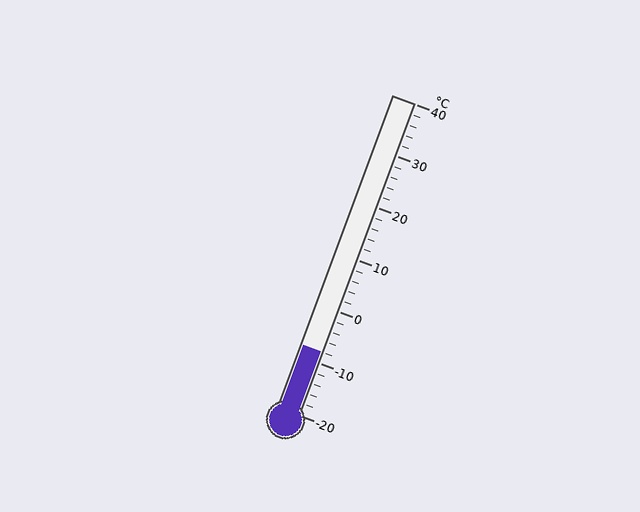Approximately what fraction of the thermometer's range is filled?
The thermometer is filled to approximately 20% of its range.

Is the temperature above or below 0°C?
The temperature is below 0°C.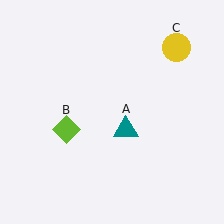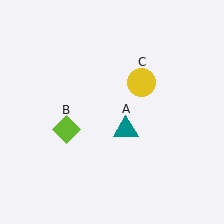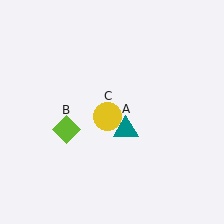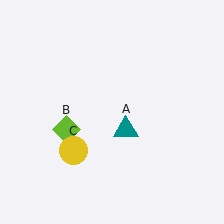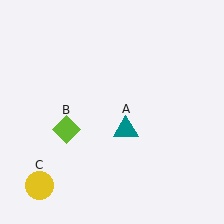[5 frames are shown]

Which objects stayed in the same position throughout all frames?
Teal triangle (object A) and lime diamond (object B) remained stationary.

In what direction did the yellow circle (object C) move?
The yellow circle (object C) moved down and to the left.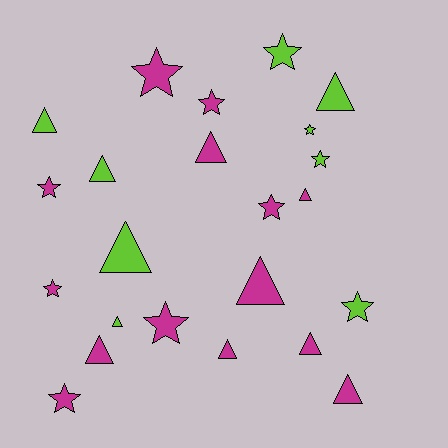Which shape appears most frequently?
Triangle, with 12 objects.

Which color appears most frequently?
Magenta, with 14 objects.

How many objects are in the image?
There are 23 objects.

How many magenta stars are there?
There are 7 magenta stars.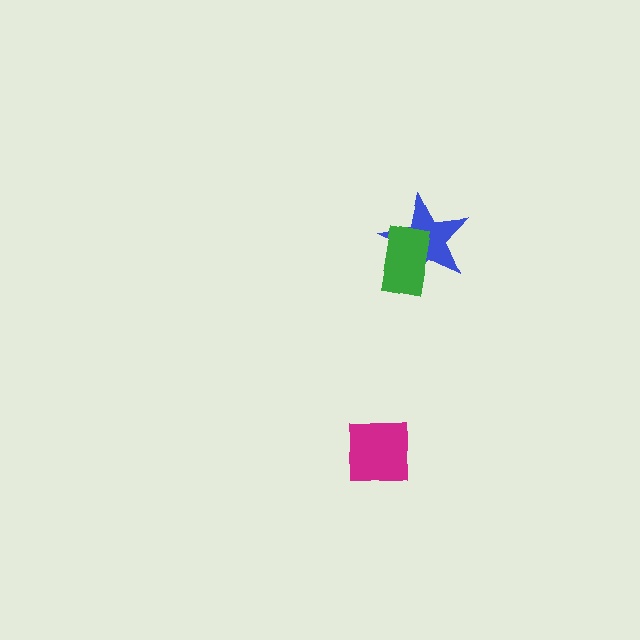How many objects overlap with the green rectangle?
1 object overlaps with the green rectangle.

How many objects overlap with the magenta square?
0 objects overlap with the magenta square.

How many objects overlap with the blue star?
1 object overlaps with the blue star.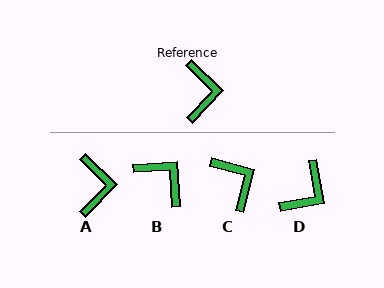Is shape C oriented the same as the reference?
No, it is off by about 30 degrees.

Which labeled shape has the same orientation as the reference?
A.